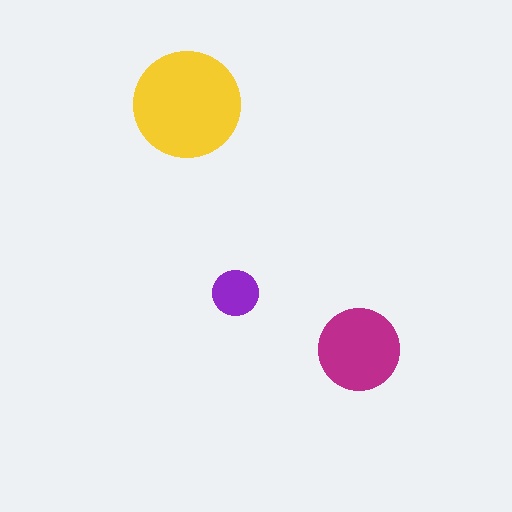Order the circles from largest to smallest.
the yellow one, the magenta one, the purple one.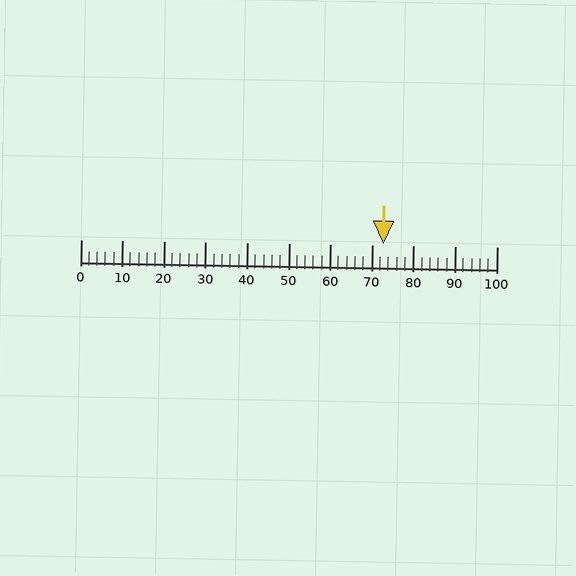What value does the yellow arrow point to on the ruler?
The yellow arrow points to approximately 73.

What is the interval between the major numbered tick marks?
The major tick marks are spaced 10 units apart.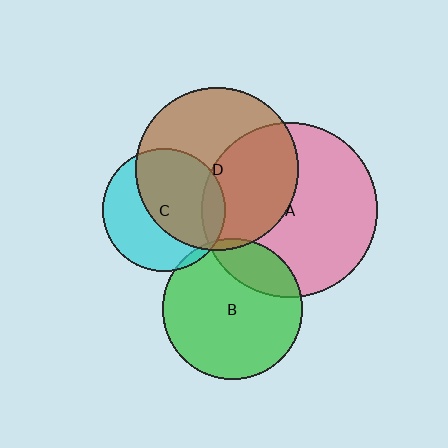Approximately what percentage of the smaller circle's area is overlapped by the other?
Approximately 55%.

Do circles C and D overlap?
Yes.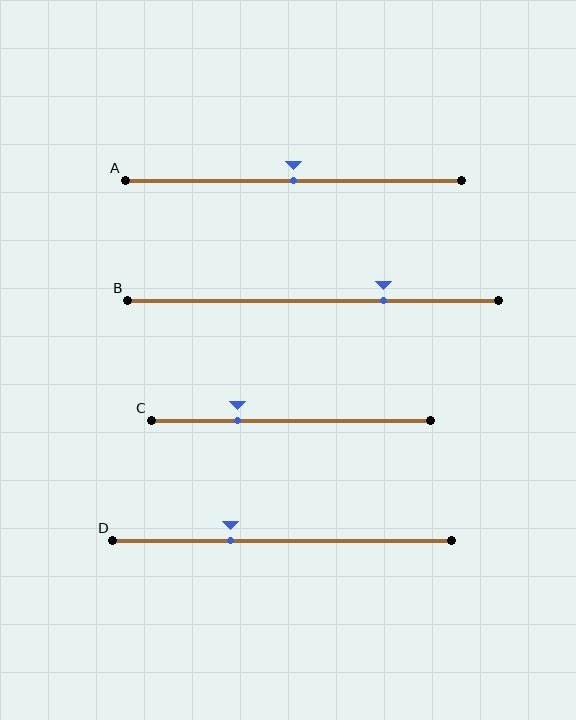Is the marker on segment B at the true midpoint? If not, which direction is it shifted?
No, the marker on segment B is shifted to the right by about 19% of the segment length.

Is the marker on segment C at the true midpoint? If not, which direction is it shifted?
No, the marker on segment C is shifted to the left by about 19% of the segment length.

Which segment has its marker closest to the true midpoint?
Segment A has its marker closest to the true midpoint.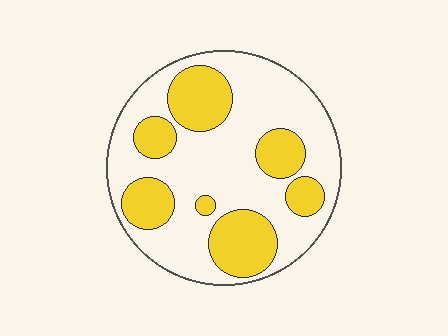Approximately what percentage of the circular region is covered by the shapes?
Approximately 35%.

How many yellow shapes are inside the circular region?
7.